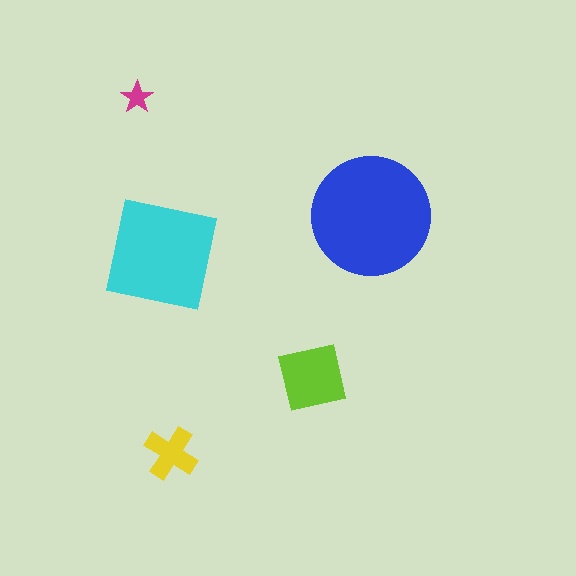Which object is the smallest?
The magenta star.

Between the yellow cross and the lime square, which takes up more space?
The lime square.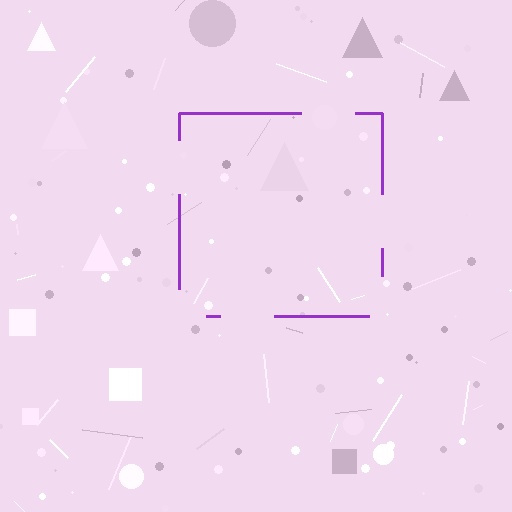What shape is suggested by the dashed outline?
The dashed outline suggests a square.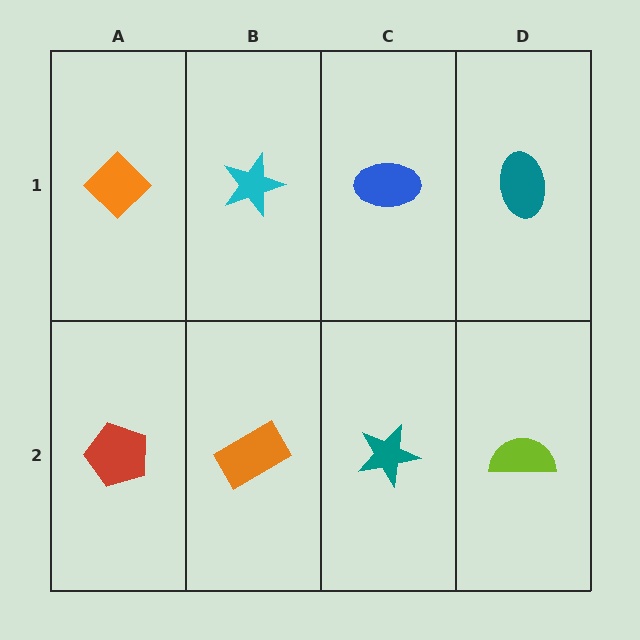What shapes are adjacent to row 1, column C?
A teal star (row 2, column C), a cyan star (row 1, column B), a teal ellipse (row 1, column D).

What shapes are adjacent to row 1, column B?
An orange rectangle (row 2, column B), an orange diamond (row 1, column A), a blue ellipse (row 1, column C).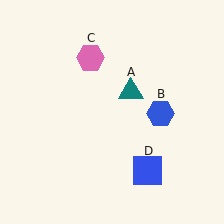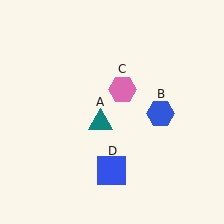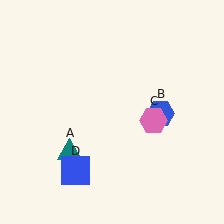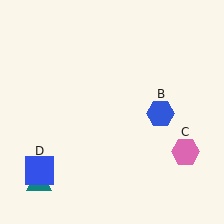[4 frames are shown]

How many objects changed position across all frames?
3 objects changed position: teal triangle (object A), pink hexagon (object C), blue square (object D).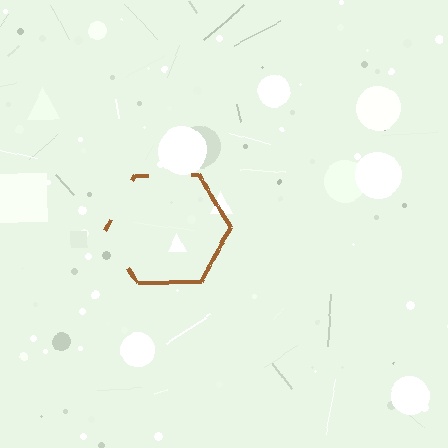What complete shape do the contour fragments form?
The contour fragments form a hexagon.